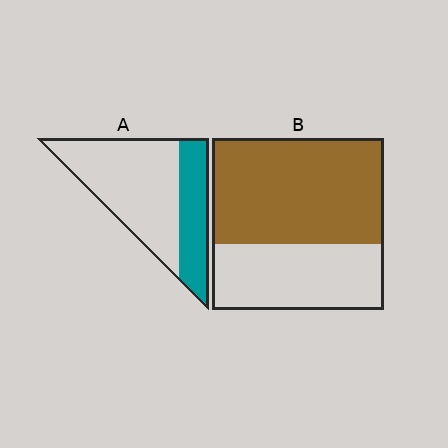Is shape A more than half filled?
No.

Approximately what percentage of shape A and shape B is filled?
A is approximately 30% and B is approximately 60%.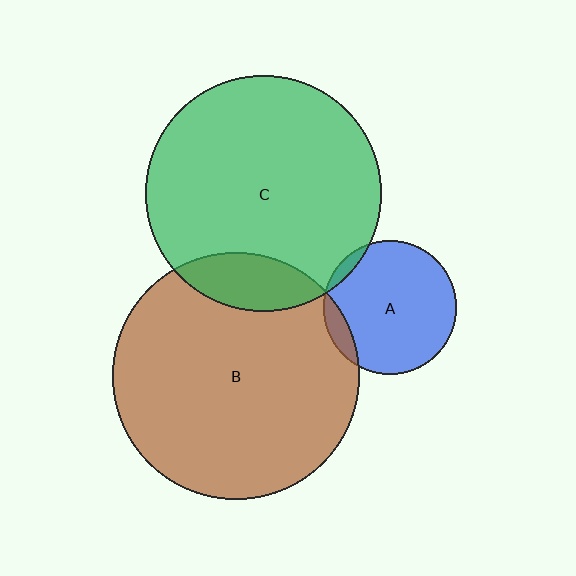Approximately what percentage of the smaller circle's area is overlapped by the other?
Approximately 15%.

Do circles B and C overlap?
Yes.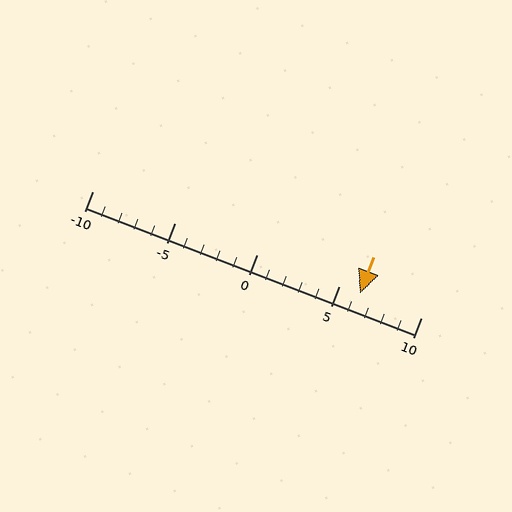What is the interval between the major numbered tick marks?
The major tick marks are spaced 5 units apart.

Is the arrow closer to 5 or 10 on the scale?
The arrow is closer to 5.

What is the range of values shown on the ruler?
The ruler shows values from -10 to 10.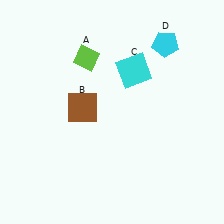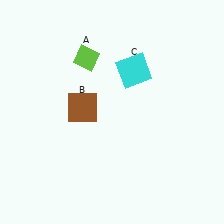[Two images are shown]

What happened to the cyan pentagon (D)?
The cyan pentagon (D) was removed in Image 2. It was in the top-right area of Image 1.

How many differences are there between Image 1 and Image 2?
There is 1 difference between the two images.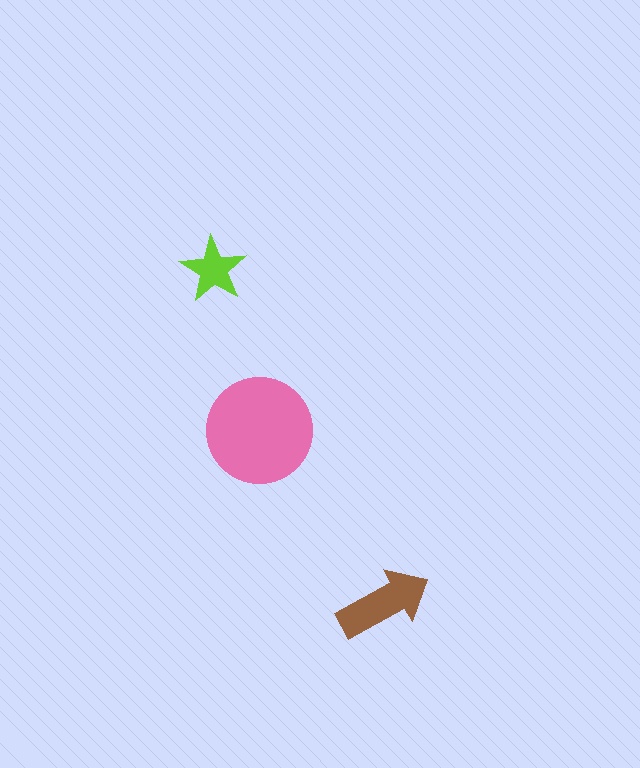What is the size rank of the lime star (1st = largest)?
3rd.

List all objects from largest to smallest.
The pink circle, the brown arrow, the lime star.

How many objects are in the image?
There are 3 objects in the image.